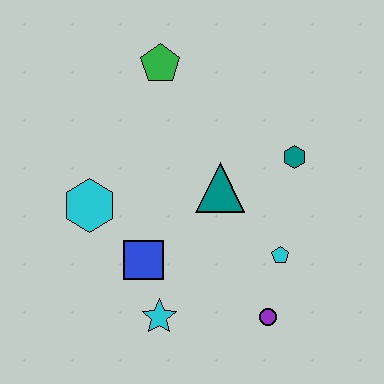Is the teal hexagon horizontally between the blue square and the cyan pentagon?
No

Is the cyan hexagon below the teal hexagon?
Yes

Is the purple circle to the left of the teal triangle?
No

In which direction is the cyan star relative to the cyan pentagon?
The cyan star is to the left of the cyan pentagon.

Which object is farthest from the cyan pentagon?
The green pentagon is farthest from the cyan pentagon.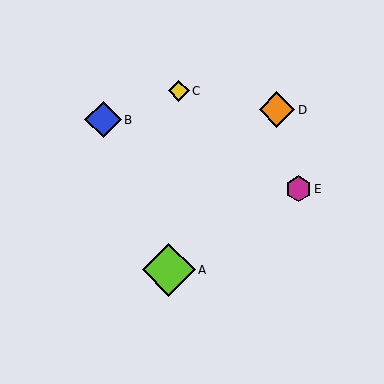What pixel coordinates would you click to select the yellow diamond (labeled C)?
Click at (179, 91) to select the yellow diamond C.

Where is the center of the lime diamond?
The center of the lime diamond is at (169, 270).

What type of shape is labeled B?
Shape B is a blue diamond.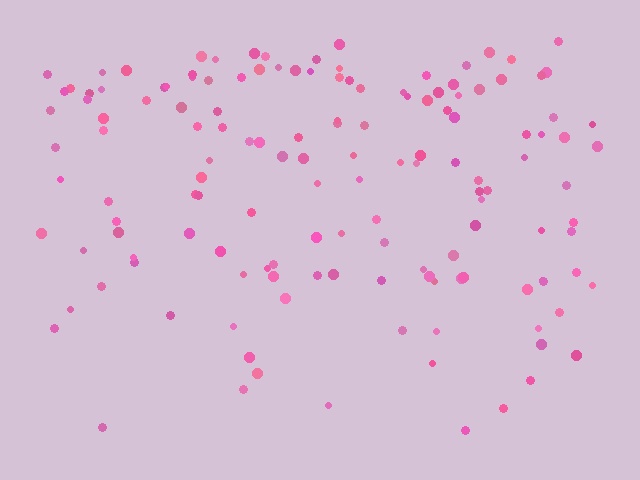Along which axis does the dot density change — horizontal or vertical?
Vertical.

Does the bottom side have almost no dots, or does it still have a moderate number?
Still a moderate number, just noticeably fewer than the top.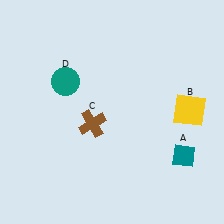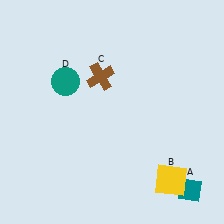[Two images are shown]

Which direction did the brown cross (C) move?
The brown cross (C) moved up.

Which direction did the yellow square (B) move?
The yellow square (B) moved down.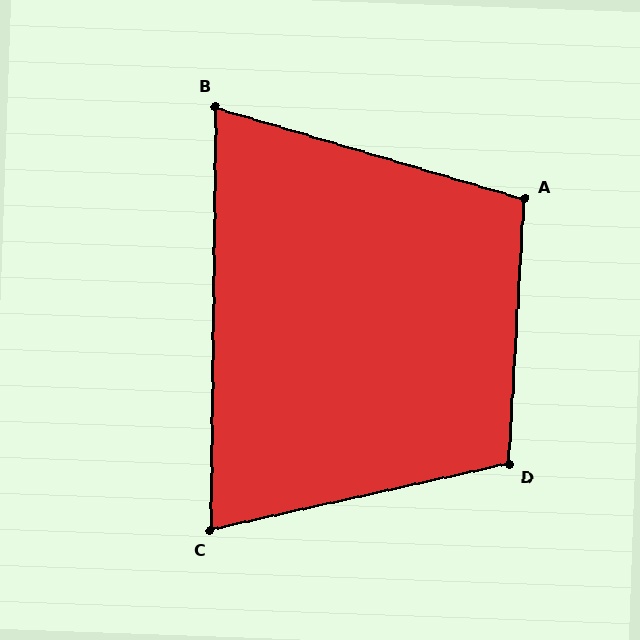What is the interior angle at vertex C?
Approximately 77 degrees (acute).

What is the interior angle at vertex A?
Approximately 103 degrees (obtuse).